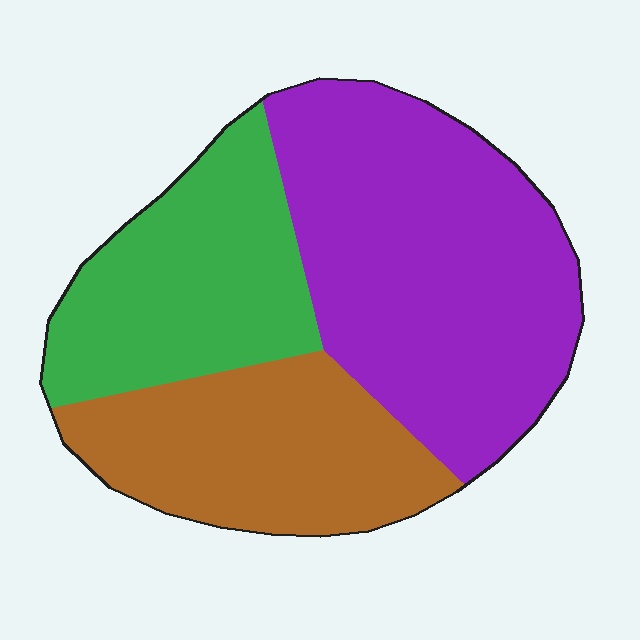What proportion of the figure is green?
Green takes up between a sixth and a third of the figure.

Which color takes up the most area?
Purple, at roughly 45%.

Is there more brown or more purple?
Purple.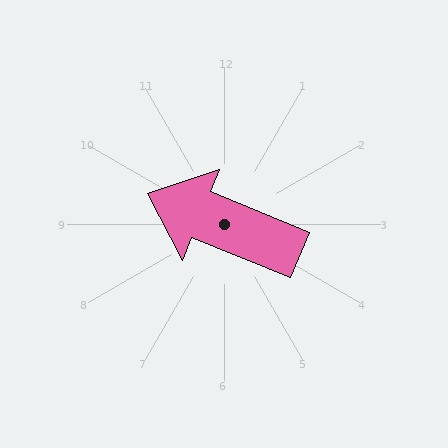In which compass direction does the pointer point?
West.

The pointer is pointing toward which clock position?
Roughly 10 o'clock.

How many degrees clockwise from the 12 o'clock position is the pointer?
Approximately 292 degrees.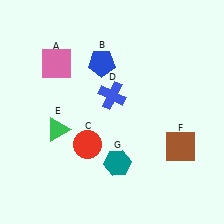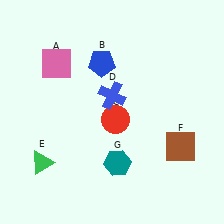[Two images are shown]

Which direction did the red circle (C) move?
The red circle (C) moved right.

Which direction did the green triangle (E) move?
The green triangle (E) moved down.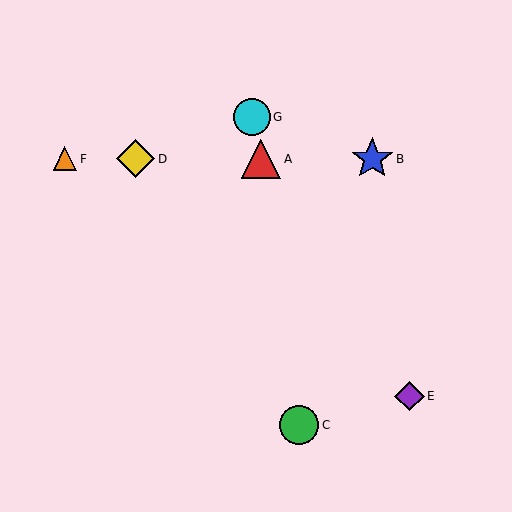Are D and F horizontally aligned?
Yes, both are at y≈159.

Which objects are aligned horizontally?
Objects A, B, D, F are aligned horizontally.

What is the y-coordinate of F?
Object F is at y≈159.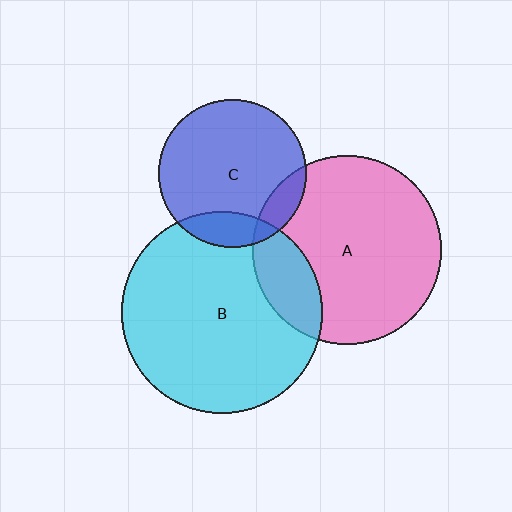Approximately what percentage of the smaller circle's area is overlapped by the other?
Approximately 15%.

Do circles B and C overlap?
Yes.